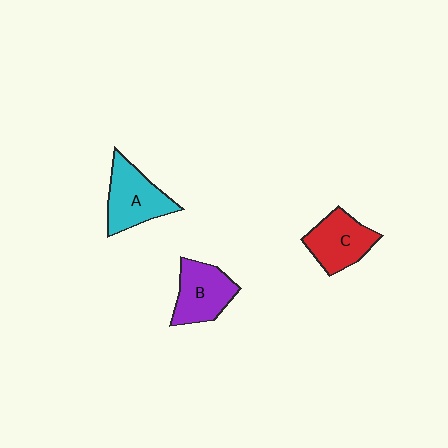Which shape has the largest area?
Shape A (cyan).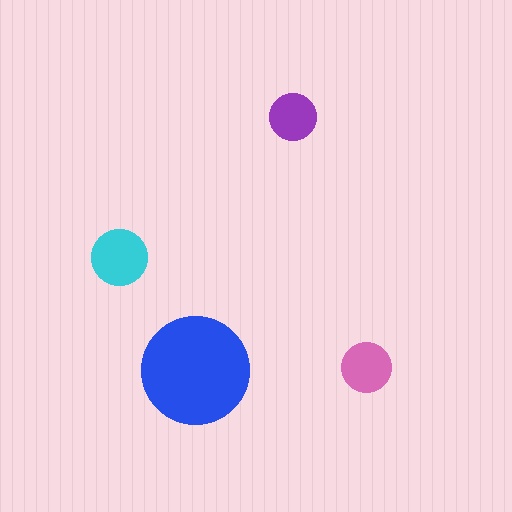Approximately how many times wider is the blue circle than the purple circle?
About 2.5 times wider.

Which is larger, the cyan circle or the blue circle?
The blue one.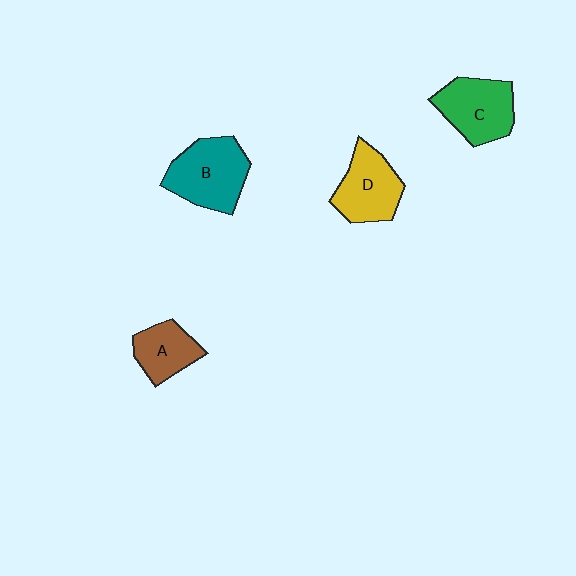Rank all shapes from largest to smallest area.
From largest to smallest: B (teal), C (green), D (yellow), A (brown).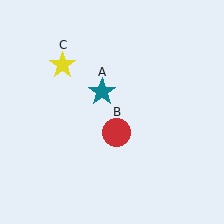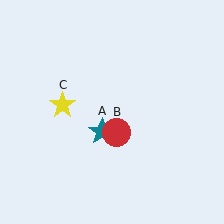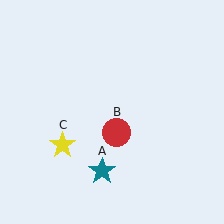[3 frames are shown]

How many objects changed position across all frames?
2 objects changed position: teal star (object A), yellow star (object C).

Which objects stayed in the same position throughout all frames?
Red circle (object B) remained stationary.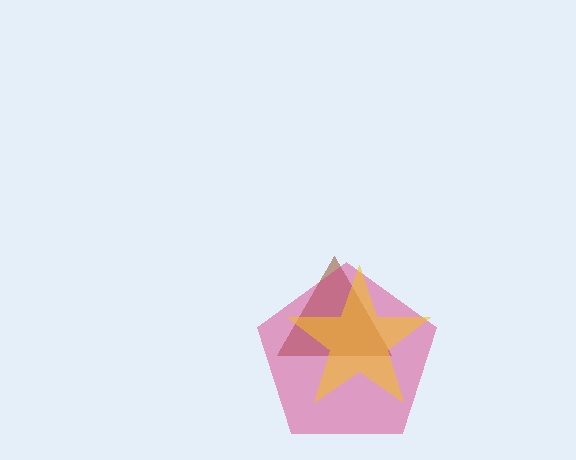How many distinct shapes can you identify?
There are 3 distinct shapes: a brown triangle, a magenta pentagon, a yellow star.